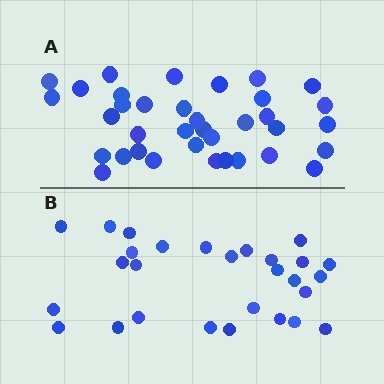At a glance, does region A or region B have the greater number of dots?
Region A (the top region) has more dots.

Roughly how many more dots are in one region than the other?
Region A has roughly 8 or so more dots than region B.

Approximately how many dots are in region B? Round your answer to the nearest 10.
About 30 dots. (The exact count is 28, which rounds to 30.)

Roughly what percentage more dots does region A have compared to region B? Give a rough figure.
About 30% more.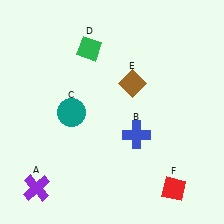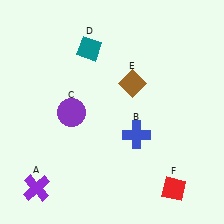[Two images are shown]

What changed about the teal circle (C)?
In Image 1, C is teal. In Image 2, it changed to purple.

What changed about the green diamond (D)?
In Image 1, D is green. In Image 2, it changed to teal.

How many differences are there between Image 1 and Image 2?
There are 2 differences between the two images.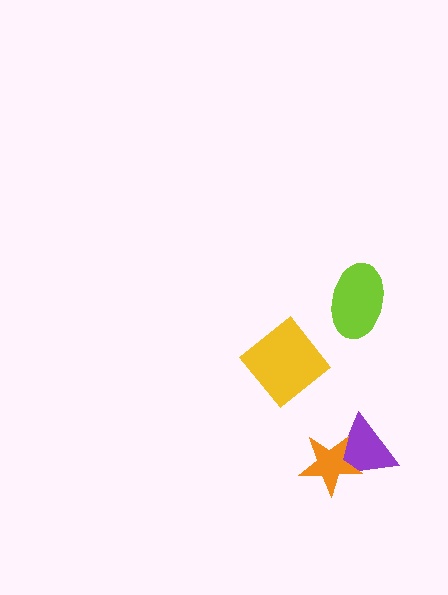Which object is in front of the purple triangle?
The orange star is in front of the purple triangle.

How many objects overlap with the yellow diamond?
0 objects overlap with the yellow diamond.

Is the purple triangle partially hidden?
Yes, it is partially covered by another shape.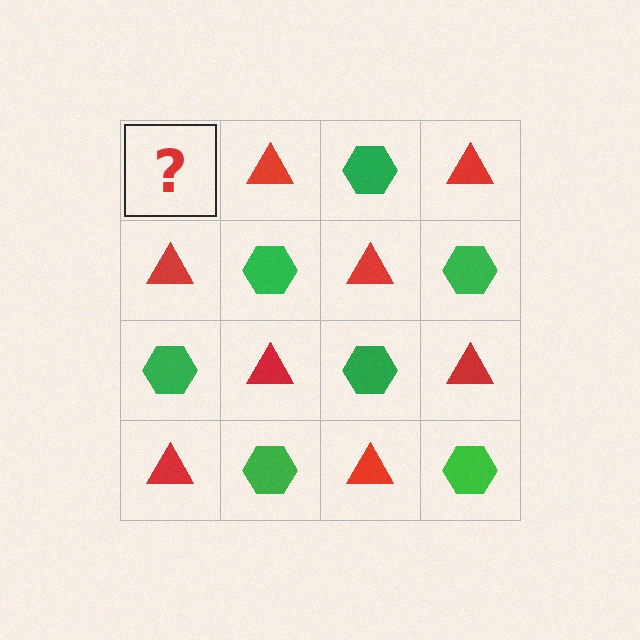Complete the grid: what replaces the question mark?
The question mark should be replaced with a green hexagon.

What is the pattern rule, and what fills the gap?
The rule is that it alternates green hexagon and red triangle in a checkerboard pattern. The gap should be filled with a green hexagon.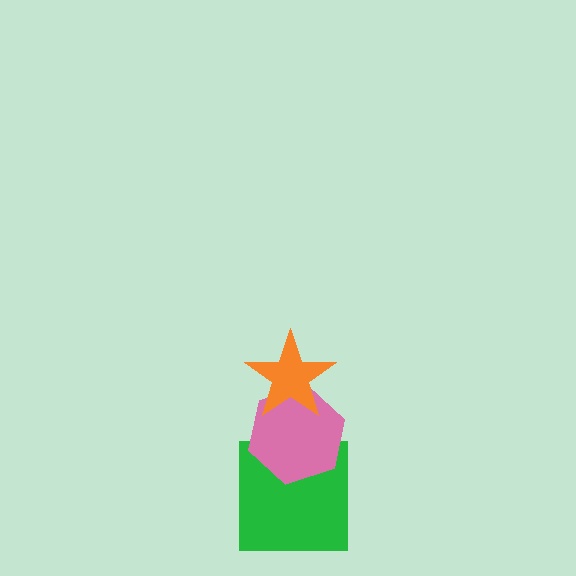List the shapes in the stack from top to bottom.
From top to bottom: the orange star, the pink hexagon, the green square.